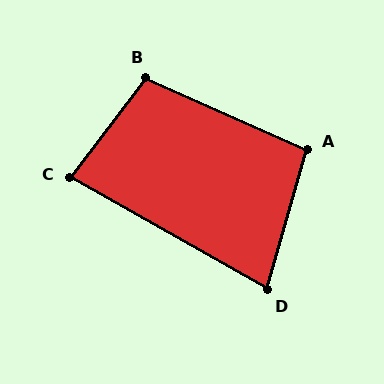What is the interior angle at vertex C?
Approximately 82 degrees (acute).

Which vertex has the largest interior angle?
B, at approximately 103 degrees.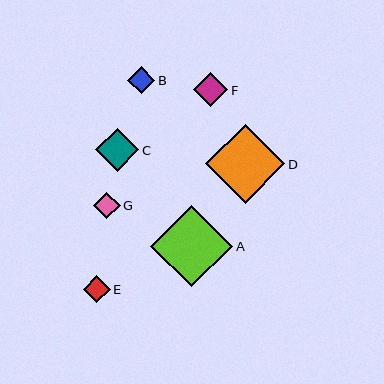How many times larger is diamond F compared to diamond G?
Diamond F is approximately 1.3 times the size of diamond G.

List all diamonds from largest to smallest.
From largest to smallest: A, D, C, F, B, E, G.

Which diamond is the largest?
Diamond A is the largest with a size of approximately 82 pixels.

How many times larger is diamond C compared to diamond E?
Diamond C is approximately 1.6 times the size of diamond E.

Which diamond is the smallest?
Diamond G is the smallest with a size of approximately 26 pixels.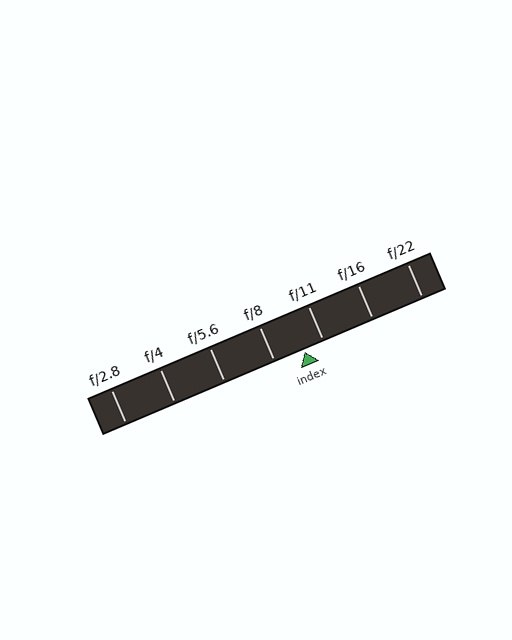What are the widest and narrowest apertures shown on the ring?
The widest aperture shown is f/2.8 and the narrowest is f/22.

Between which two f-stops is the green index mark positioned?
The index mark is between f/8 and f/11.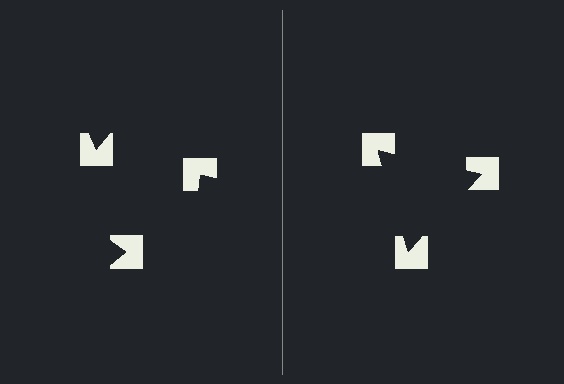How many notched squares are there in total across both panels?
6 — 3 on each side.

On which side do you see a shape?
An illusory triangle appears on the right side. On the left side the wedge cuts are rotated, so no coherent shape forms.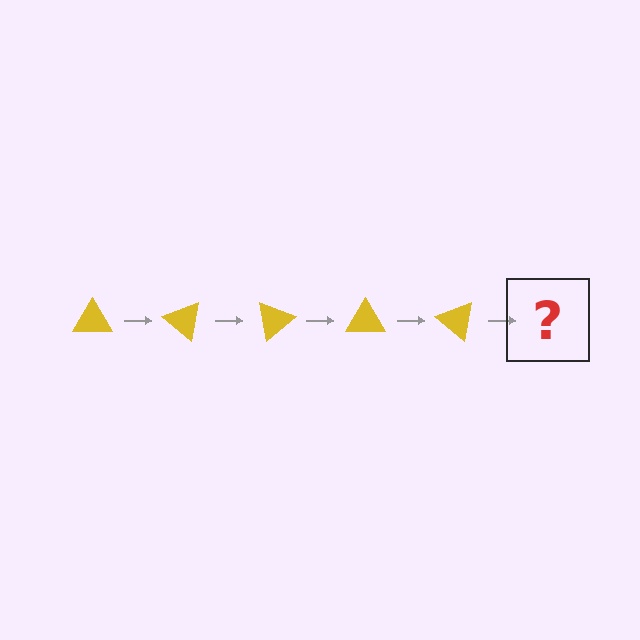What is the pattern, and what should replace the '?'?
The pattern is that the triangle rotates 40 degrees each step. The '?' should be a yellow triangle rotated 200 degrees.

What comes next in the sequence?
The next element should be a yellow triangle rotated 200 degrees.